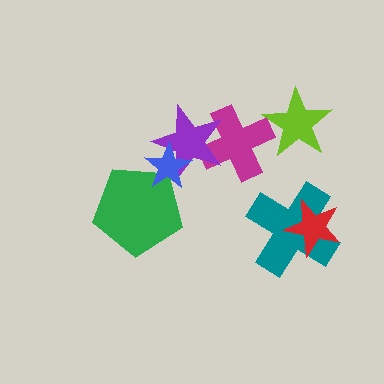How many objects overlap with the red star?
1 object overlaps with the red star.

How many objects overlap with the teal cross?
1 object overlaps with the teal cross.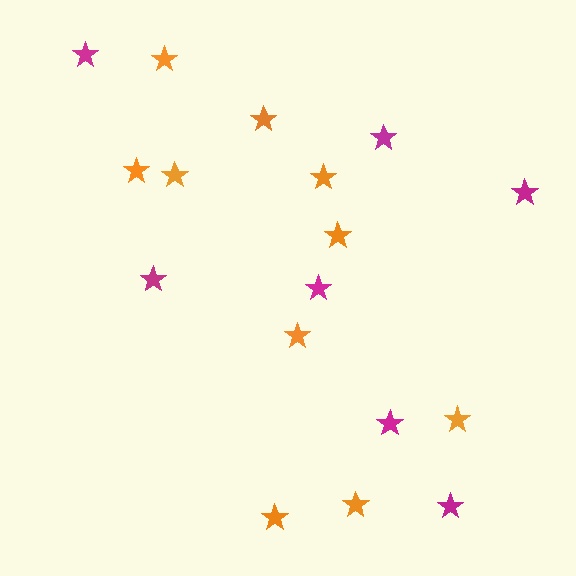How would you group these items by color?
There are 2 groups: one group of orange stars (10) and one group of magenta stars (7).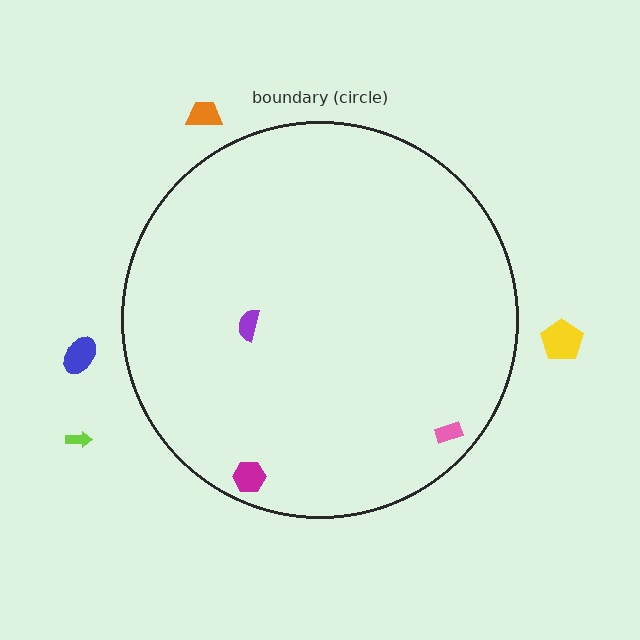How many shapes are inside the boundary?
3 inside, 4 outside.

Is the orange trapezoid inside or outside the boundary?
Outside.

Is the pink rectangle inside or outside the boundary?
Inside.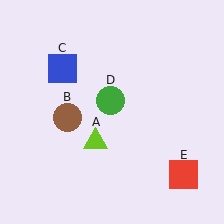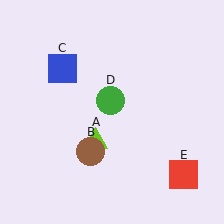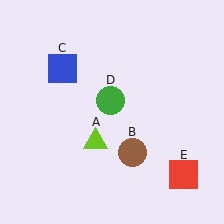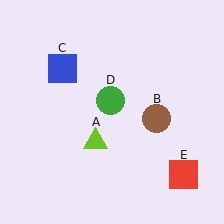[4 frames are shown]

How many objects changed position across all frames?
1 object changed position: brown circle (object B).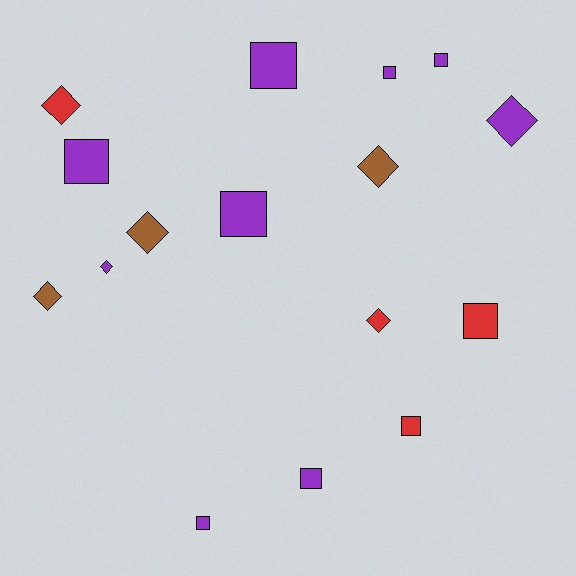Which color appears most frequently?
Purple, with 9 objects.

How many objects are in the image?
There are 16 objects.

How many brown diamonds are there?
There are 3 brown diamonds.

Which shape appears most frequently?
Square, with 9 objects.